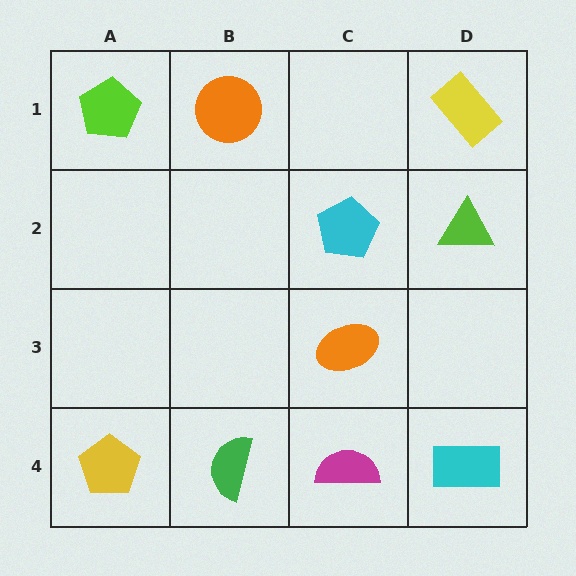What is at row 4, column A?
A yellow pentagon.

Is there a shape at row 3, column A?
No, that cell is empty.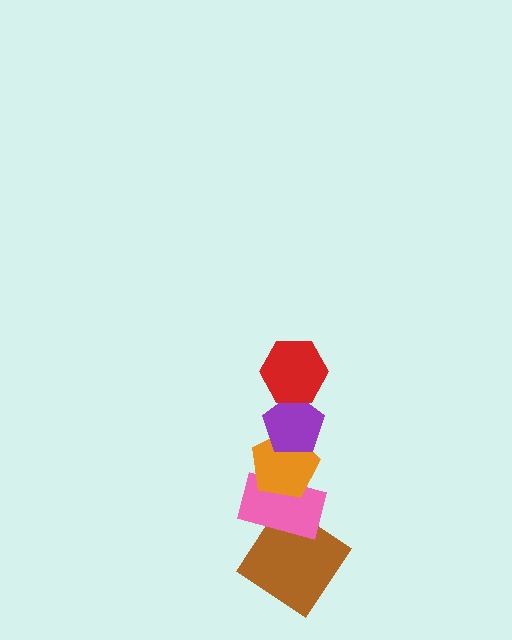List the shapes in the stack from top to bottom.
From top to bottom: the red hexagon, the purple pentagon, the orange pentagon, the pink rectangle, the brown diamond.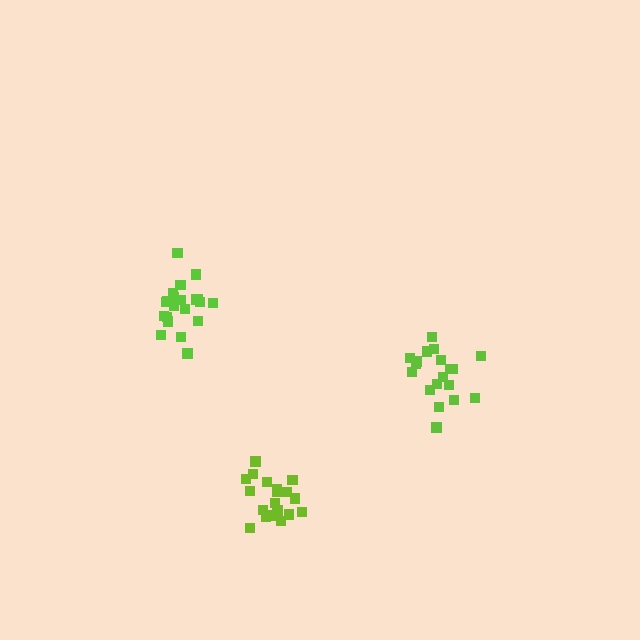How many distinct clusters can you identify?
There are 3 distinct clusters.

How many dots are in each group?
Group 1: 21 dots, Group 2: 19 dots, Group 3: 19 dots (59 total).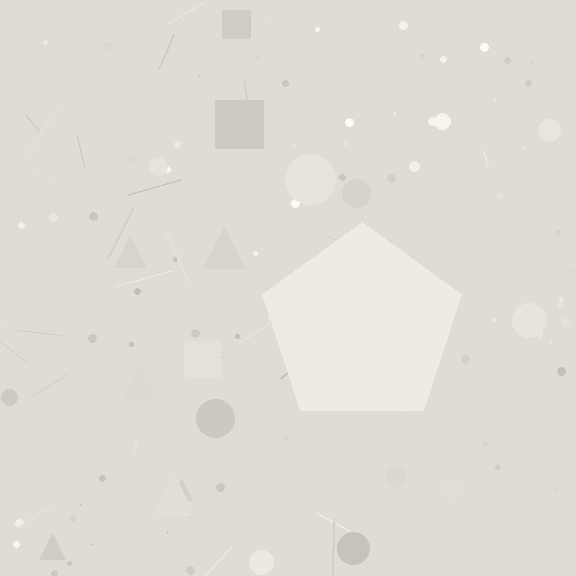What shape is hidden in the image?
A pentagon is hidden in the image.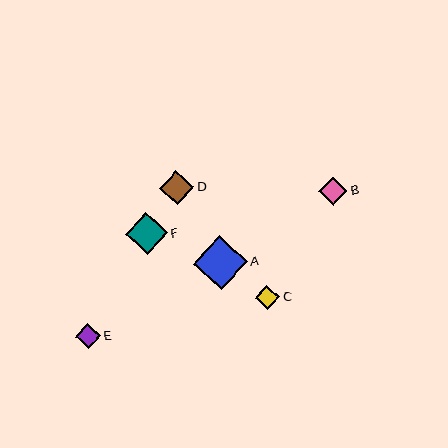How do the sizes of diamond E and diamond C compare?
Diamond E and diamond C are approximately the same size.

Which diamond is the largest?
Diamond A is the largest with a size of approximately 53 pixels.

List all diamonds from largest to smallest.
From largest to smallest: A, F, D, B, E, C.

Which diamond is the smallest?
Diamond C is the smallest with a size of approximately 24 pixels.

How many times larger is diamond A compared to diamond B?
Diamond A is approximately 1.9 times the size of diamond B.